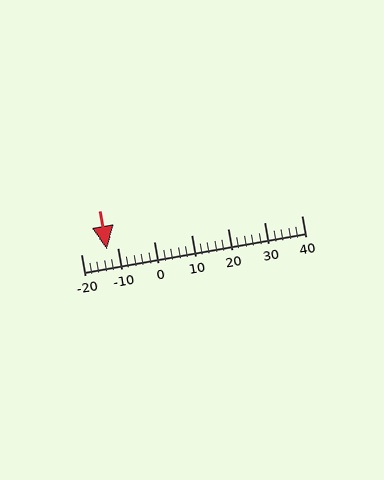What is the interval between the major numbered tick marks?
The major tick marks are spaced 10 units apart.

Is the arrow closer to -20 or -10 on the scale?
The arrow is closer to -10.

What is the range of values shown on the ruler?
The ruler shows values from -20 to 40.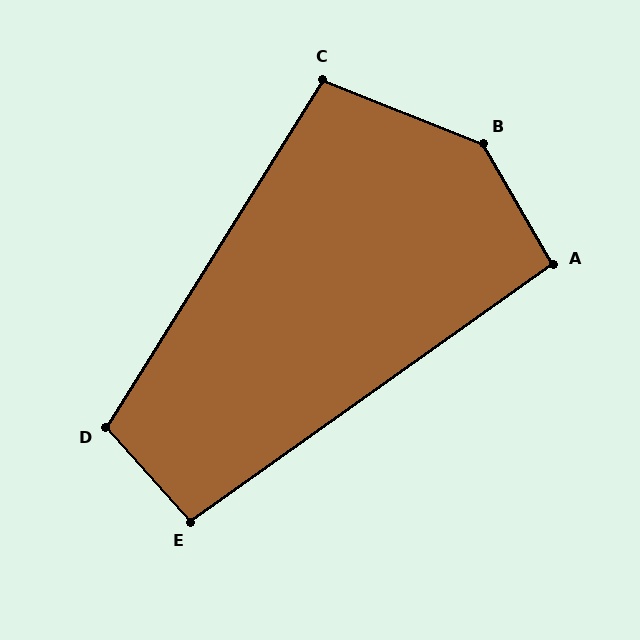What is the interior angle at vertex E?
Approximately 97 degrees (obtuse).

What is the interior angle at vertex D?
Approximately 106 degrees (obtuse).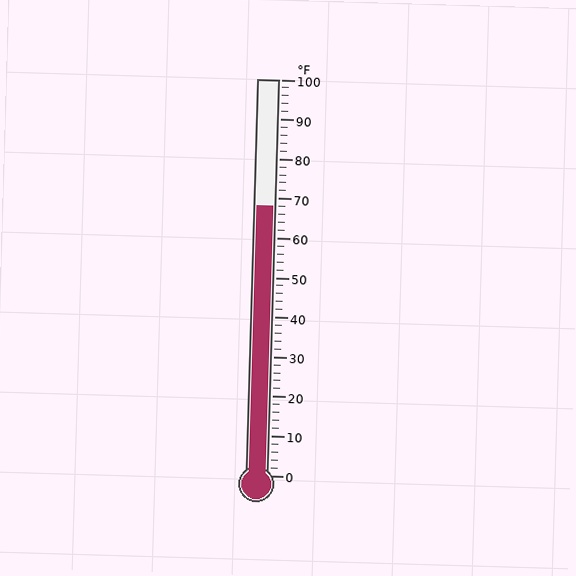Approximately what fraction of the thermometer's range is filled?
The thermometer is filled to approximately 70% of its range.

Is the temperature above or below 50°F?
The temperature is above 50°F.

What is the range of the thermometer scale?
The thermometer scale ranges from 0°F to 100°F.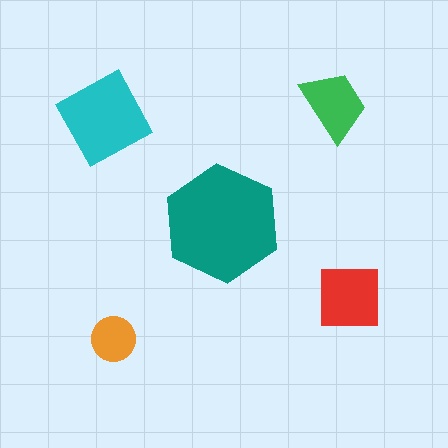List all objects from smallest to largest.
The orange circle, the green trapezoid, the red square, the cyan diamond, the teal hexagon.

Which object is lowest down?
The orange circle is bottommost.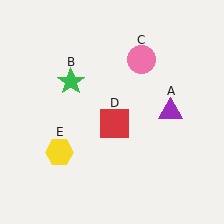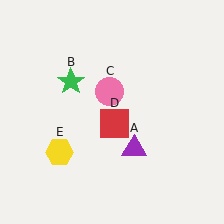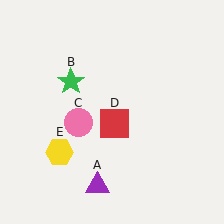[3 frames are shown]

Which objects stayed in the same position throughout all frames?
Green star (object B) and red square (object D) and yellow hexagon (object E) remained stationary.